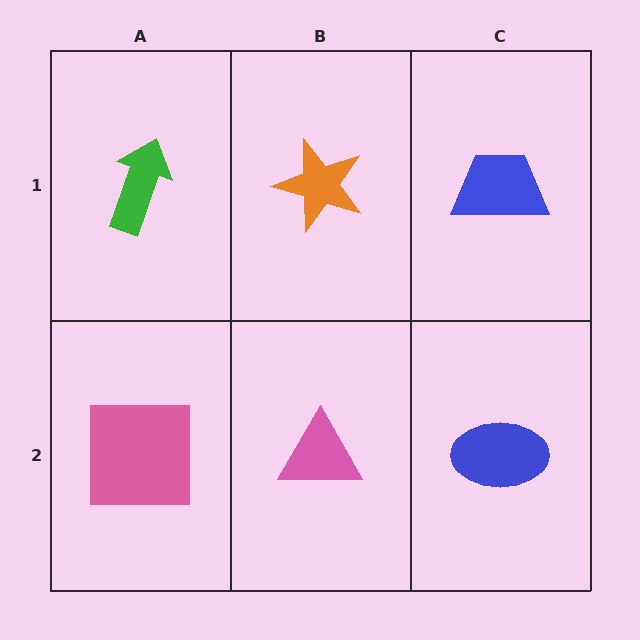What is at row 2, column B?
A pink triangle.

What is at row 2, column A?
A pink square.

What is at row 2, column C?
A blue ellipse.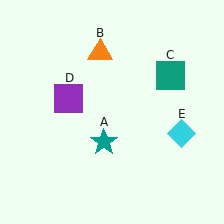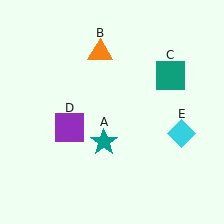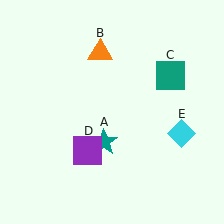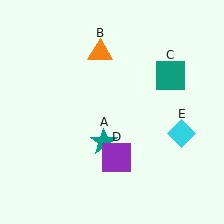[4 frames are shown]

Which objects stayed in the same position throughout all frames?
Teal star (object A) and orange triangle (object B) and teal square (object C) and cyan diamond (object E) remained stationary.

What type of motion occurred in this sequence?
The purple square (object D) rotated counterclockwise around the center of the scene.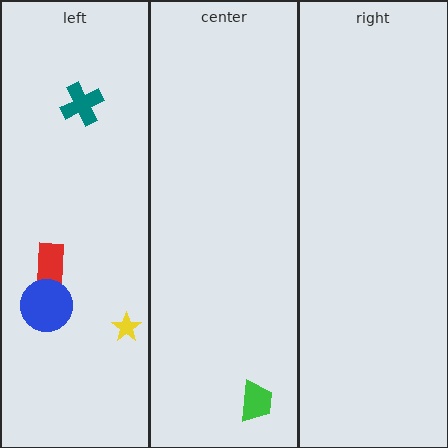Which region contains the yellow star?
The left region.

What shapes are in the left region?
The red rectangle, the blue circle, the teal cross, the yellow star.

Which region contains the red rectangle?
The left region.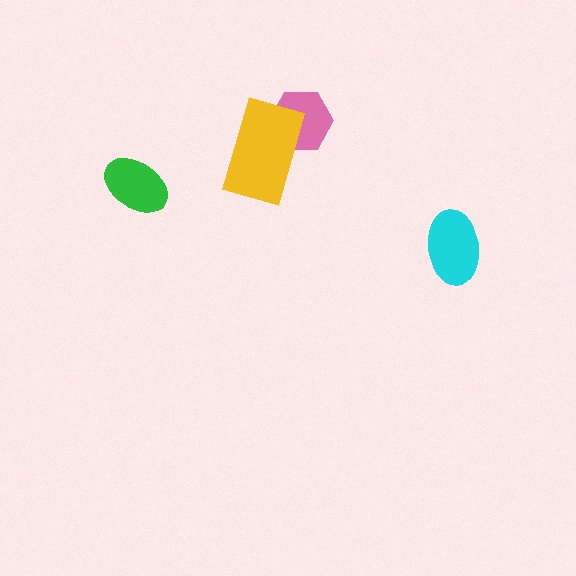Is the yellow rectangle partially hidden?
No, no other shape covers it.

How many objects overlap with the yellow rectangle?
1 object overlaps with the yellow rectangle.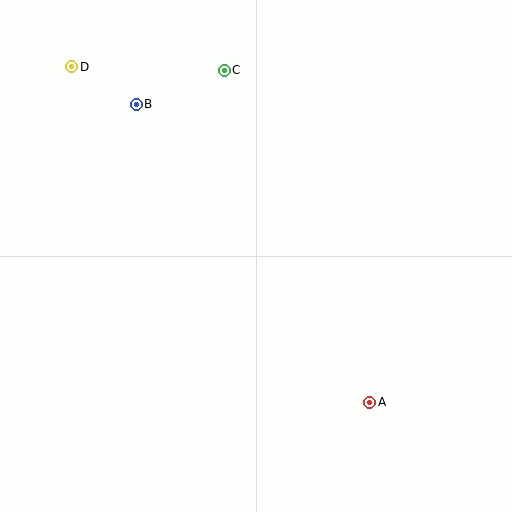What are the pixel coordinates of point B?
Point B is at (136, 104).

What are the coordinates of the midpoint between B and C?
The midpoint between B and C is at (180, 87).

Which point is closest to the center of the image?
Point A at (370, 402) is closest to the center.